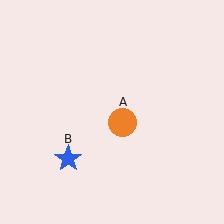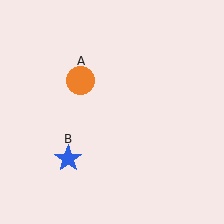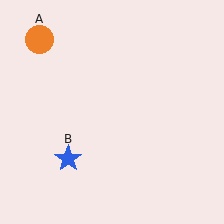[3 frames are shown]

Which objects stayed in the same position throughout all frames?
Blue star (object B) remained stationary.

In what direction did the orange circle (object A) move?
The orange circle (object A) moved up and to the left.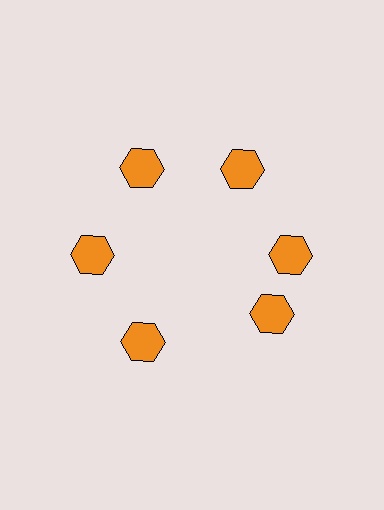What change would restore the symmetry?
The symmetry would be restored by rotating it back into even spacing with its neighbors so that all 6 hexagons sit at equal angles and equal distance from the center.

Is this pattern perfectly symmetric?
No. The 6 orange hexagons are arranged in a ring, but one element near the 5 o'clock position is rotated out of alignment along the ring, breaking the 6-fold rotational symmetry.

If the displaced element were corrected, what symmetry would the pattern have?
It would have 6-fold rotational symmetry — the pattern would map onto itself every 60 degrees.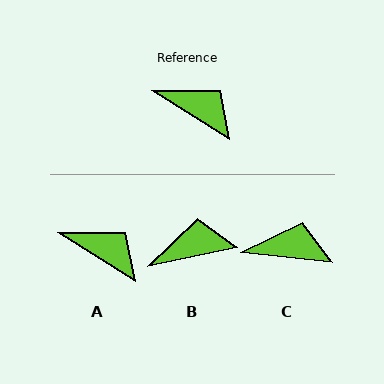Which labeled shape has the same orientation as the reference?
A.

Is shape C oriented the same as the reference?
No, it is off by about 26 degrees.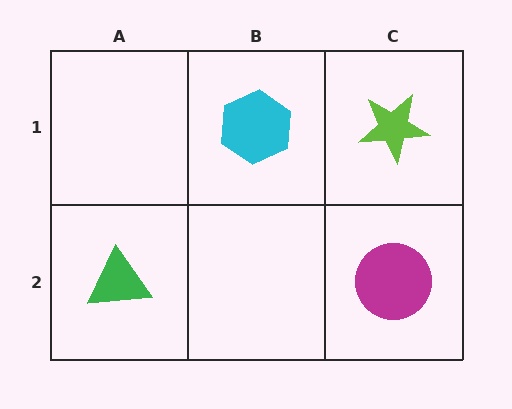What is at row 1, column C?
A lime star.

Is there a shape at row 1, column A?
No, that cell is empty.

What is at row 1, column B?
A cyan hexagon.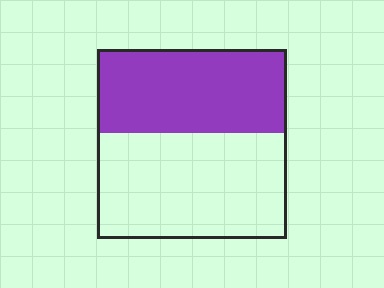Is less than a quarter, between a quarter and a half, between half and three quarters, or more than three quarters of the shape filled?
Between a quarter and a half.